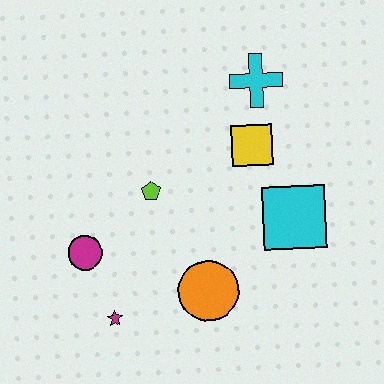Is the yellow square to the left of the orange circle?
No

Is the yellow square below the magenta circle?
No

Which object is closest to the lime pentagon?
The magenta circle is closest to the lime pentagon.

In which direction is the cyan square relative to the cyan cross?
The cyan square is below the cyan cross.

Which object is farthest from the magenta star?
The cyan cross is farthest from the magenta star.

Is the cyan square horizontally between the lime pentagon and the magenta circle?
No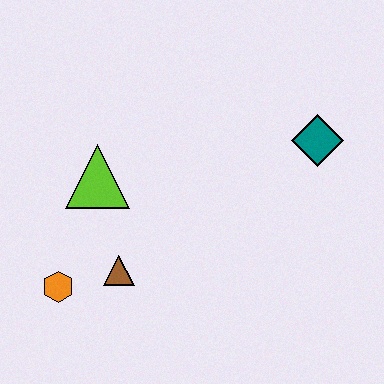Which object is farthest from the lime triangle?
The teal diamond is farthest from the lime triangle.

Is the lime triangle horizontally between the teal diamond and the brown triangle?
No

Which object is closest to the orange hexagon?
The brown triangle is closest to the orange hexagon.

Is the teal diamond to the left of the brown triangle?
No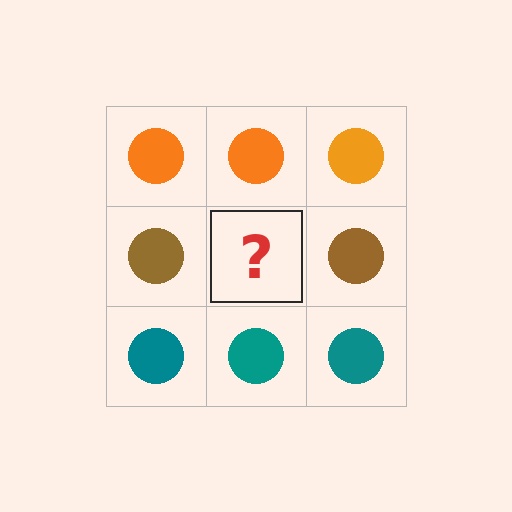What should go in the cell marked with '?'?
The missing cell should contain a brown circle.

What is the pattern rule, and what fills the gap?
The rule is that each row has a consistent color. The gap should be filled with a brown circle.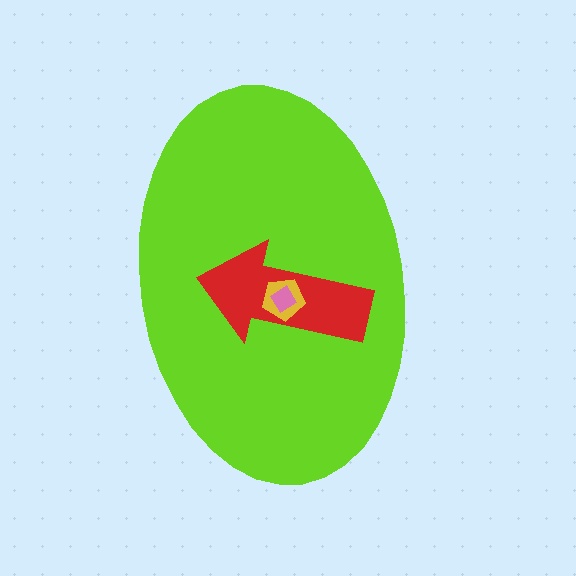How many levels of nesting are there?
4.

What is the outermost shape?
The lime ellipse.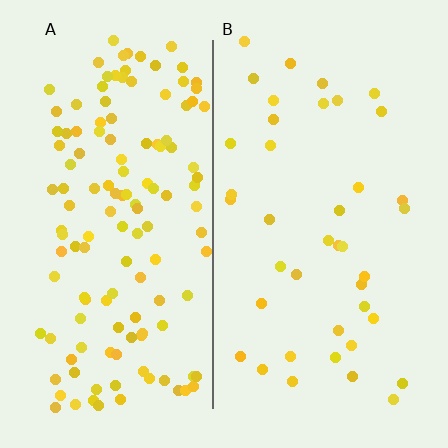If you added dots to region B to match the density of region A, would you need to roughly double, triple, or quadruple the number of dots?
Approximately triple.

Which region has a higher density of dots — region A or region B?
A (the left).